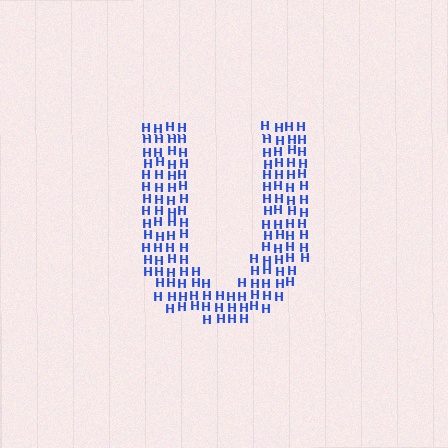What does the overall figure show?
The overall figure shows the letter U.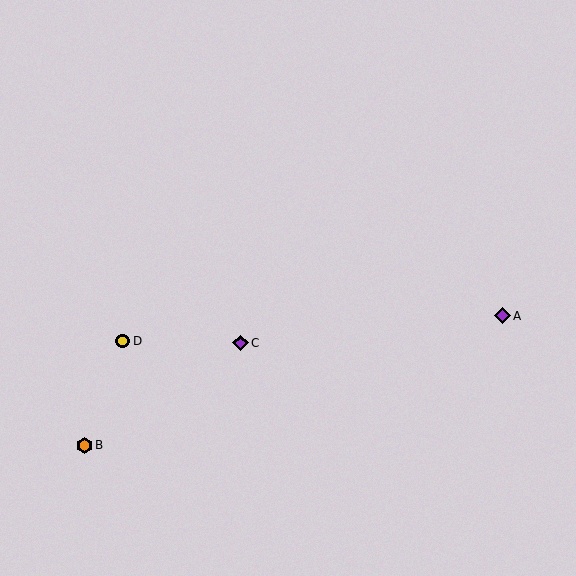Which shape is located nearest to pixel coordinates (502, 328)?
The purple diamond (labeled A) at (502, 316) is nearest to that location.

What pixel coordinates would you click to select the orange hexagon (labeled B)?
Click at (84, 445) to select the orange hexagon B.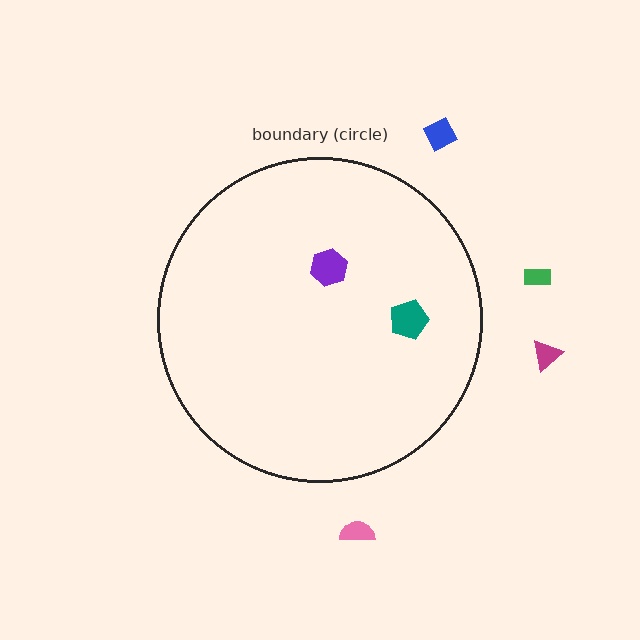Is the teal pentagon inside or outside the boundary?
Inside.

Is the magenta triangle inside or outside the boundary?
Outside.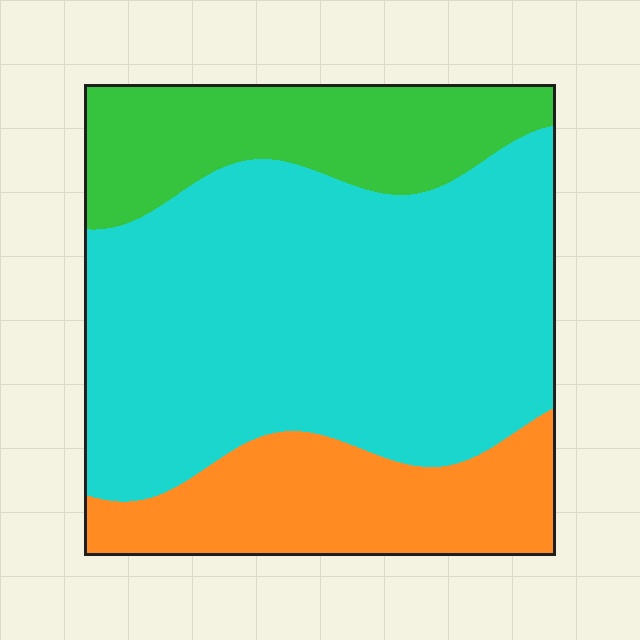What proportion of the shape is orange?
Orange covers about 20% of the shape.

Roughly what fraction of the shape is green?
Green takes up less than a quarter of the shape.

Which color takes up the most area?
Cyan, at roughly 60%.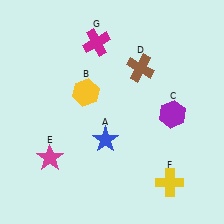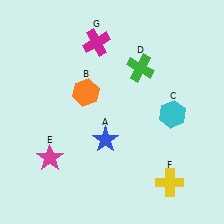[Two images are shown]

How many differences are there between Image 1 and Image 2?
There are 3 differences between the two images.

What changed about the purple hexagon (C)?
In Image 1, C is purple. In Image 2, it changed to cyan.